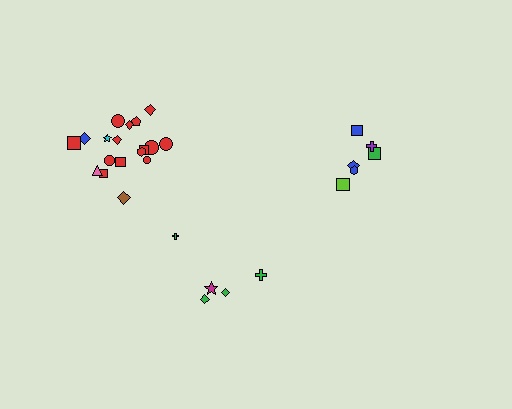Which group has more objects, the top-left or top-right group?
The top-left group.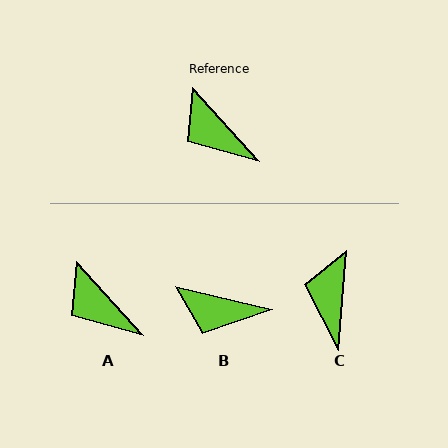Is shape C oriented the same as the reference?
No, it is off by about 47 degrees.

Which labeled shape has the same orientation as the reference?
A.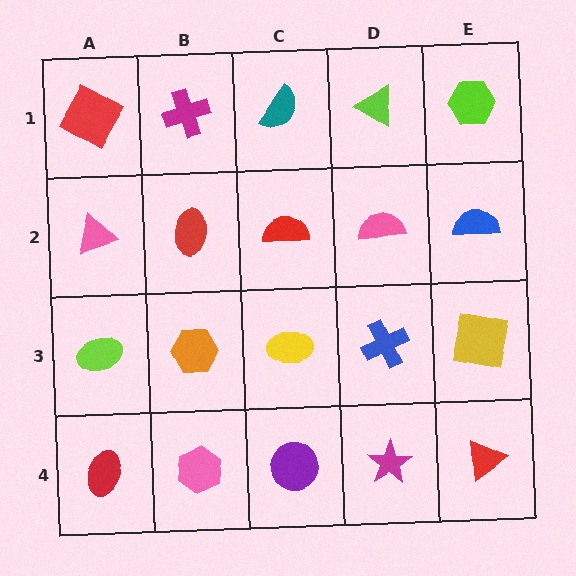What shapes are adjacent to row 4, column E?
A yellow square (row 3, column E), a magenta star (row 4, column D).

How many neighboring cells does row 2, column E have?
3.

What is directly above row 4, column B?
An orange hexagon.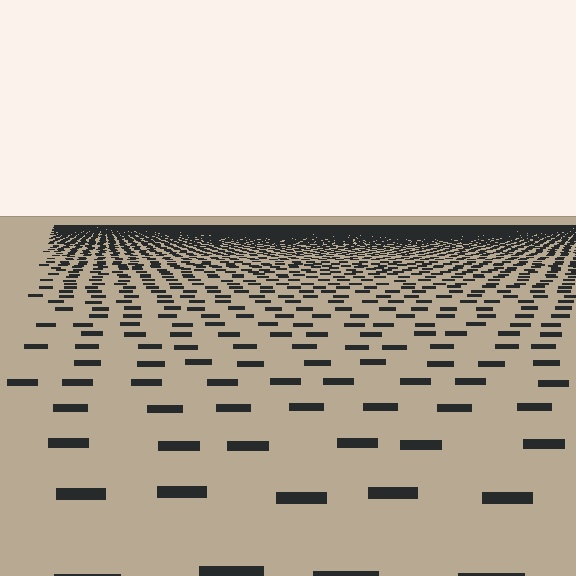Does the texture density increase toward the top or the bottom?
Density increases toward the top.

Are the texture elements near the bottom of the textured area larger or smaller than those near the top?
Larger. Near the bottom, elements are closer to the viewer and appear at a bigger on-screen size.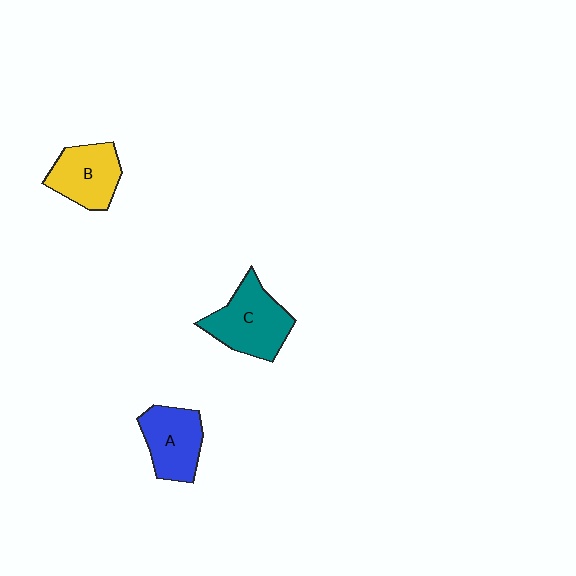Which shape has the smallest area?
Shape B (yellow).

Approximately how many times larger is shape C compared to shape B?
Approximately 1.2 times.